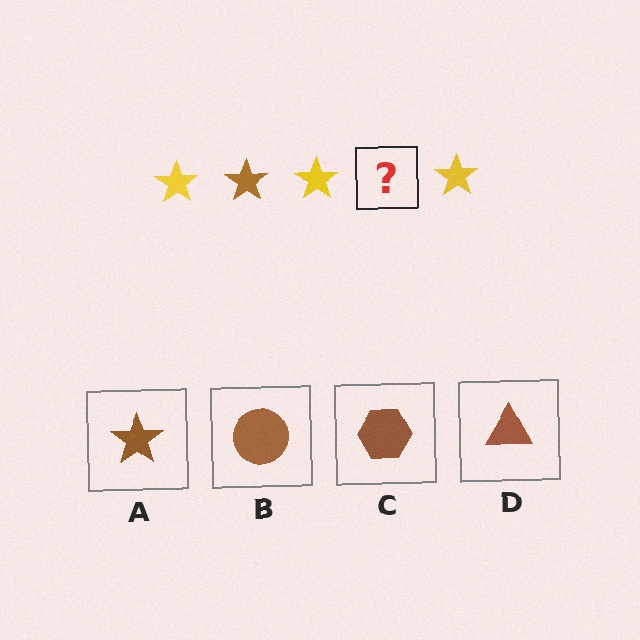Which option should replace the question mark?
Option A.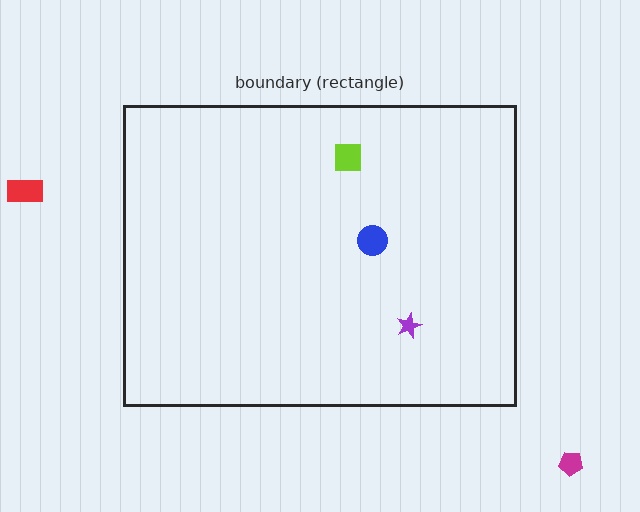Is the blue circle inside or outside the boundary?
Inside.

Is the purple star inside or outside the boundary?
Inside.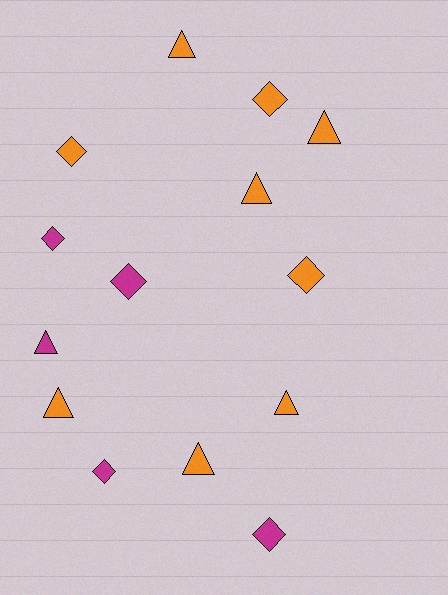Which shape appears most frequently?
Triangle, with 7 objects.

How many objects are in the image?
There are 14 objects.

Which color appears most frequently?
Orange, with 9 objects.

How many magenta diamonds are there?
There are 4 magenta diamonds.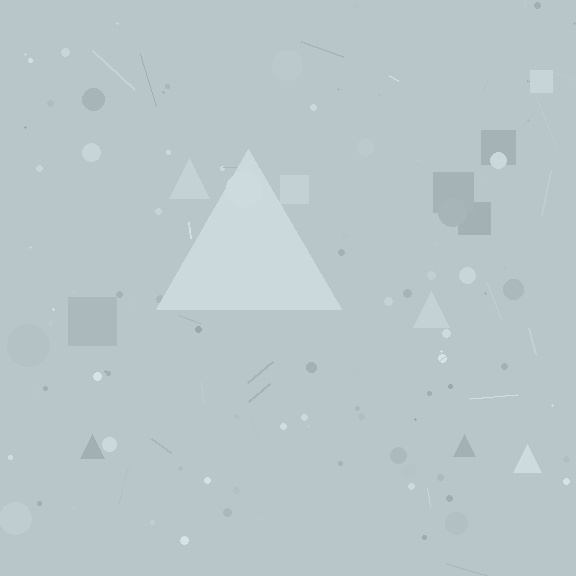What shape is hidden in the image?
A triangle is hidden in the image.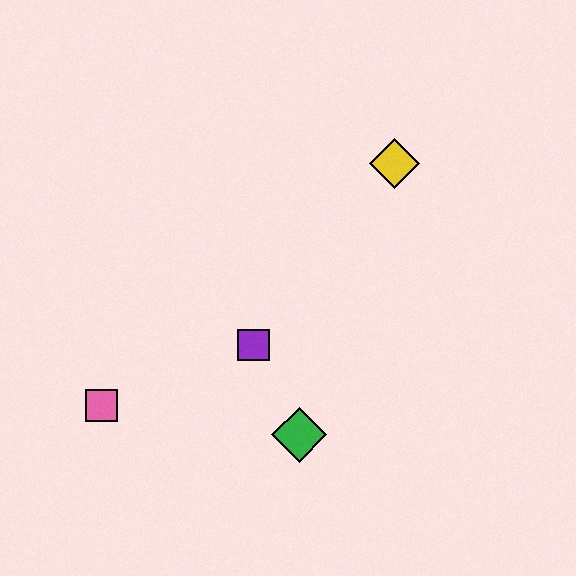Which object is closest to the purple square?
The green diamond is closest to the purple square.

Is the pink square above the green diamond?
Yes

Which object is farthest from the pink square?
The yellow diamond is farthest from the pink square.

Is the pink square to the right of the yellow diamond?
No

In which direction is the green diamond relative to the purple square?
The green diamond is below the purple square.